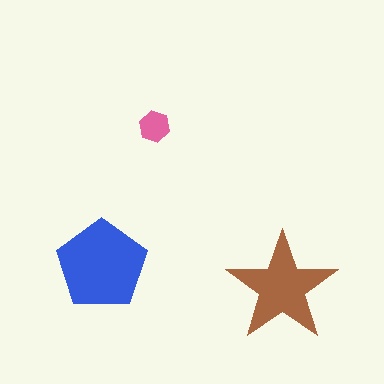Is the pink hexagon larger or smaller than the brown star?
Smaller.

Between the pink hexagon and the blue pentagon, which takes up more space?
The blue pentagon.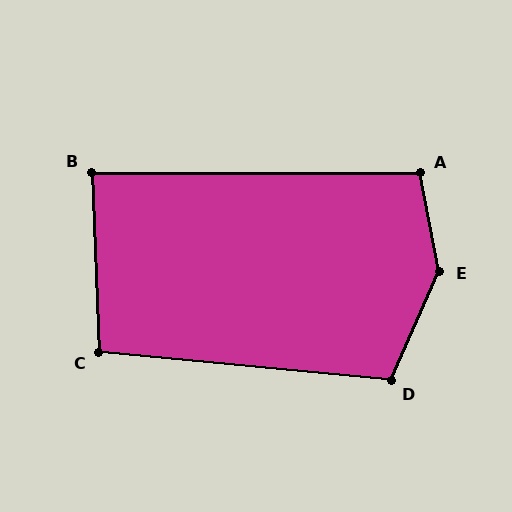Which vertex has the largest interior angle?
E, at approximately 145 degrees.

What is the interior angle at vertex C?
Approximately 98 degrees (obtuse).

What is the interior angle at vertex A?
Approximately 101 degrees (obtuse).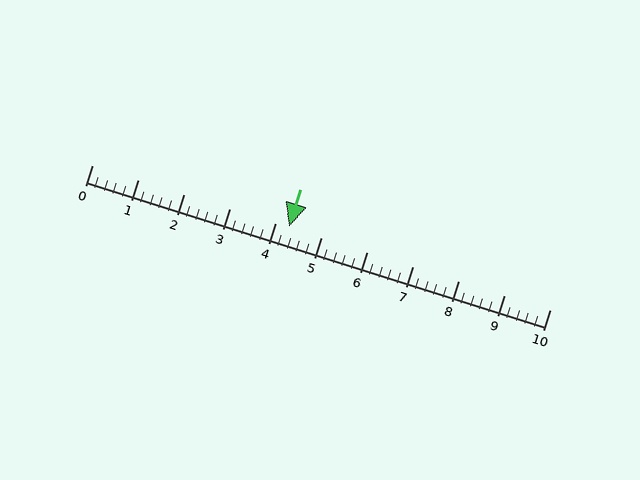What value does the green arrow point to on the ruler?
The green arrow points to approximately 4.3.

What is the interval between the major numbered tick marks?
The major tick marks are spaced 1 units apart.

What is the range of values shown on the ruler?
The ruler shows values from 0 to 10.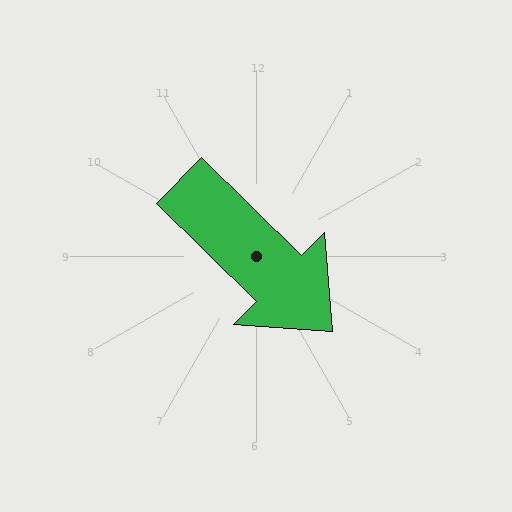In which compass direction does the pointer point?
Southeast.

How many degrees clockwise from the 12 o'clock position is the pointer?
Approximately 134 degrees.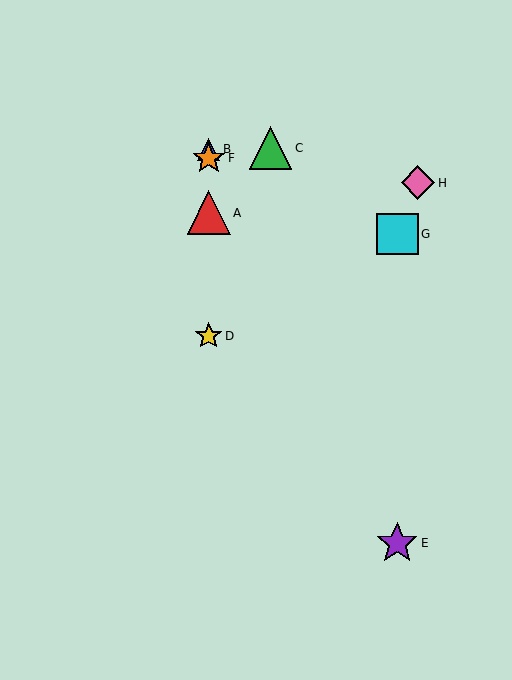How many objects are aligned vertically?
4 objects (A, B, D, F) are aligned vertically.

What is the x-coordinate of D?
Object D is at x≈209.